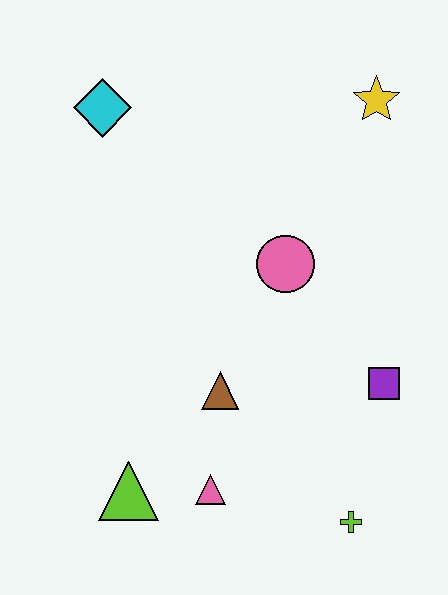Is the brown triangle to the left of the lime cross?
Yes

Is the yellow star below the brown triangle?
No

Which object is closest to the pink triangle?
The lime triangle is closest to the pink triangle.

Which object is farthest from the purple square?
The cyan diamond is farthest from the purple square.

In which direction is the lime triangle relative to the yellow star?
The lime triangle is below the yellow star.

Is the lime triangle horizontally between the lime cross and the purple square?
No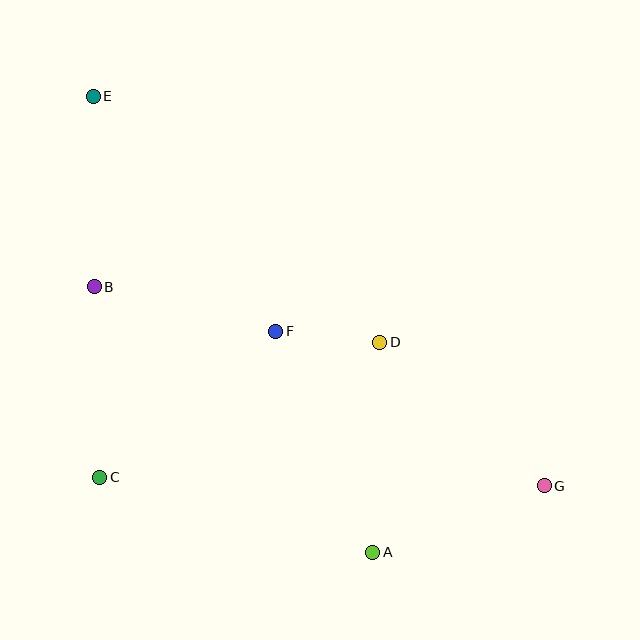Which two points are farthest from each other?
Points E and G are farthest from each other.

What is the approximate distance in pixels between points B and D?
The distance between B and D is approximately 291 pixels.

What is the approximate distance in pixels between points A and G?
The distance between A and G is approximately 184 pixels.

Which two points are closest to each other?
Points D and F are closest to each other.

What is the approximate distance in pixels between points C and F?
The distance between C and F is approximately 229 pixels.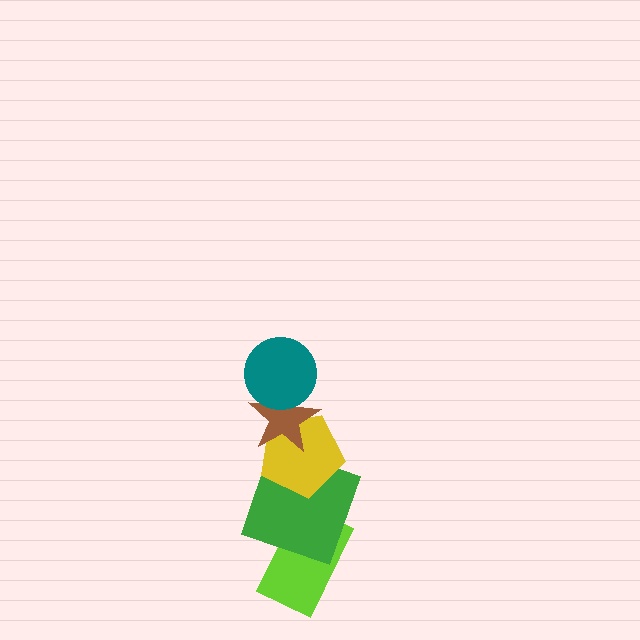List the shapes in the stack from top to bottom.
From top to bottom: the teal circle, the brown star, the yellow pentagon, the green square, the lime rectangle.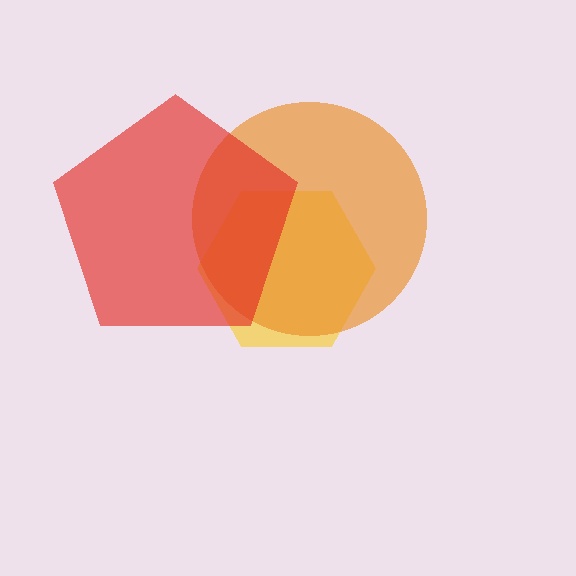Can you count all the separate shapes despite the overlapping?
Yes, there are 3 separate shapes.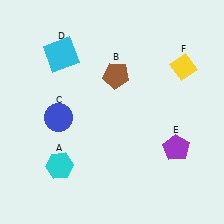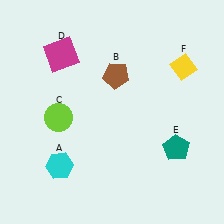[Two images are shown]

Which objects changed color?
C changed from blue to lime. D changed from cyan to magenta. E changed from purple to teal.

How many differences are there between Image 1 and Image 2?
There are 3 differences between the two images.